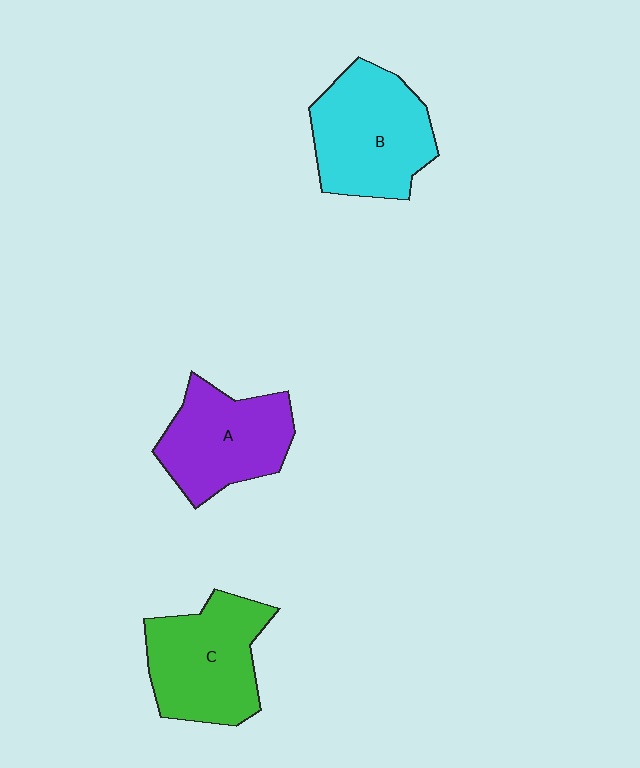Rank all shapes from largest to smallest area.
From largest to smallest: B (cyan), C (green), A (purple).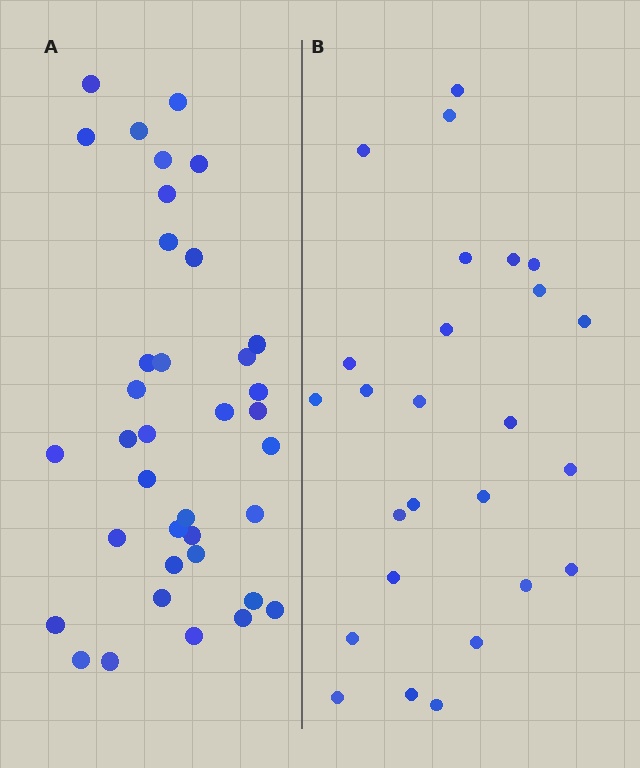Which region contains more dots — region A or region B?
Region A (the left region) has more dots.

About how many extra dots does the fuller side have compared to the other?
Region A has roughly 12 or so more dots than region B.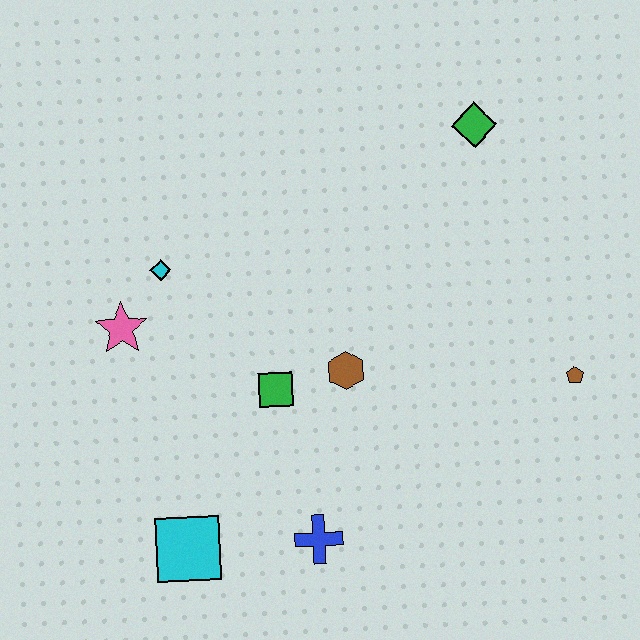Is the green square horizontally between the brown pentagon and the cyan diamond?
Yes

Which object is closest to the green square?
The brown hexagon is closest to the green square.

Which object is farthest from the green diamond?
The cyan square is farthest from the green diamond.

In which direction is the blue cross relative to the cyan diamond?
The blue cross is below the cyan diamond.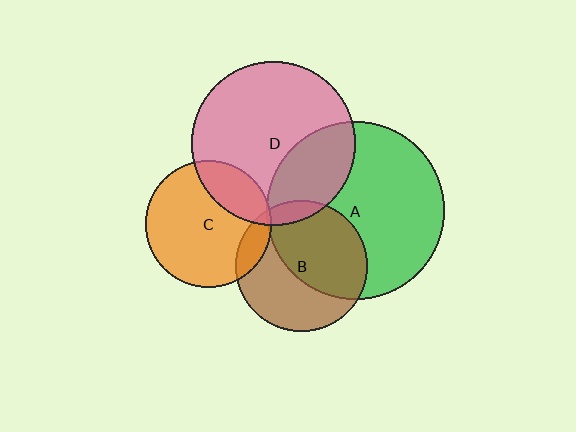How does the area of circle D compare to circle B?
Approximately 1.6 times.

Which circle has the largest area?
Circle A (green).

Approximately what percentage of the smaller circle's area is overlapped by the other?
Approximately 10%.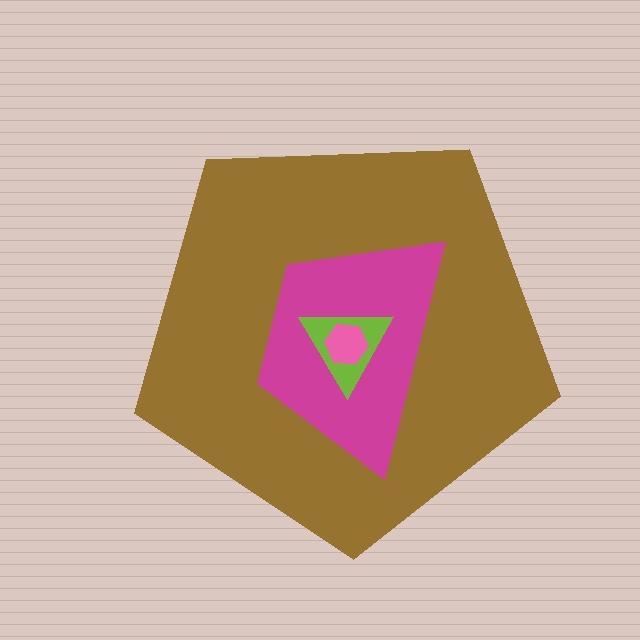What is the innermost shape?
The pink hexagon.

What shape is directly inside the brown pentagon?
The magenta trapezoid.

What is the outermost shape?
The brown pentagon.